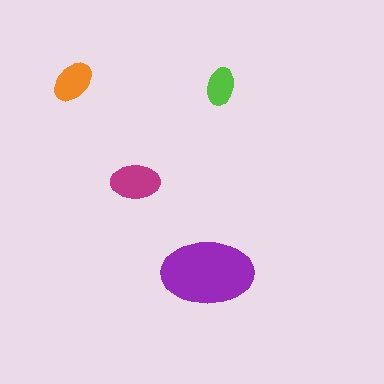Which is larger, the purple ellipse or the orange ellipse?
The purple one.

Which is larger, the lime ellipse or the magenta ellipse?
The magenta one.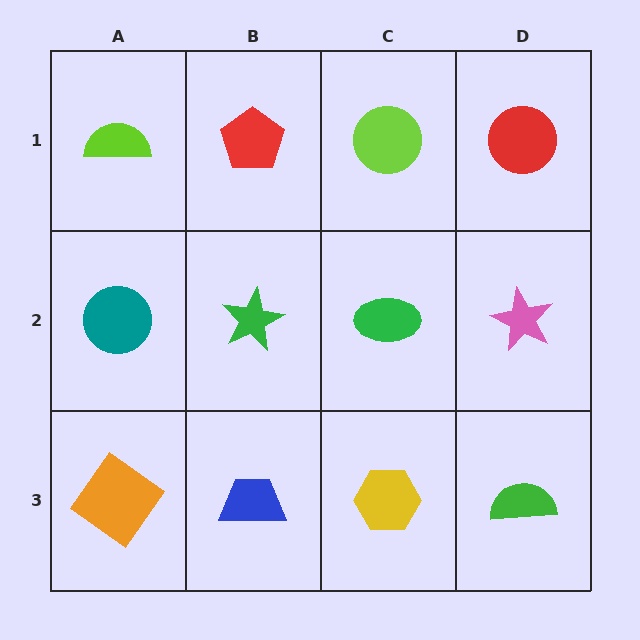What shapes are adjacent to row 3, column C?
A green ellipse (row 2, column C), a blue trapezoid (row 3, column B), a green semicircle (row 3, column D).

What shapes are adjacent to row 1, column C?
A green ellipse (row 2, column C), a red pentagon (row 1, column B), a red circle (row 1, column D).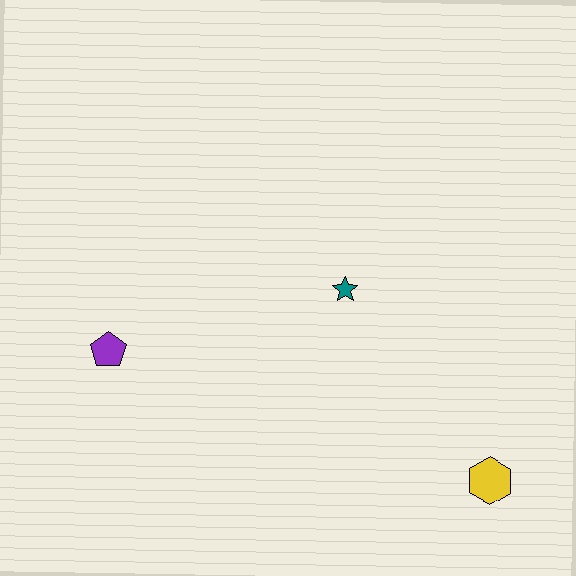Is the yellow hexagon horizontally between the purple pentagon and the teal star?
No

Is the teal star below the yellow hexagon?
No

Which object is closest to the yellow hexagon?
The teal star is closest to the yellow hexagon.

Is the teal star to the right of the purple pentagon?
Yes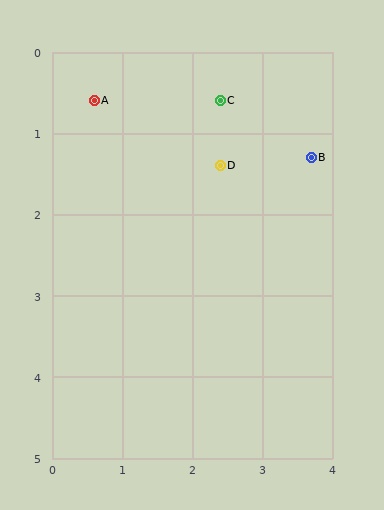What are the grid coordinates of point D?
Point D is at approximately (2.4, 1.4).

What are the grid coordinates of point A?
Point A is at approximately (0.6, 0.6).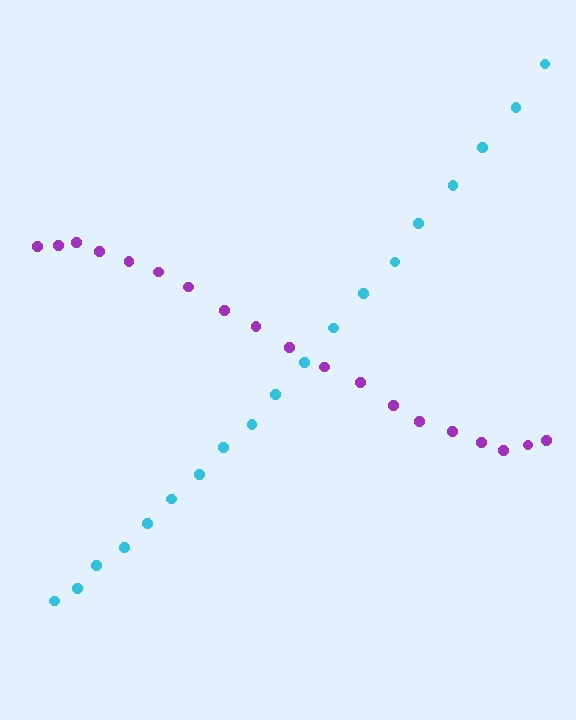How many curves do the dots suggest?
There are 2 distinct paths.